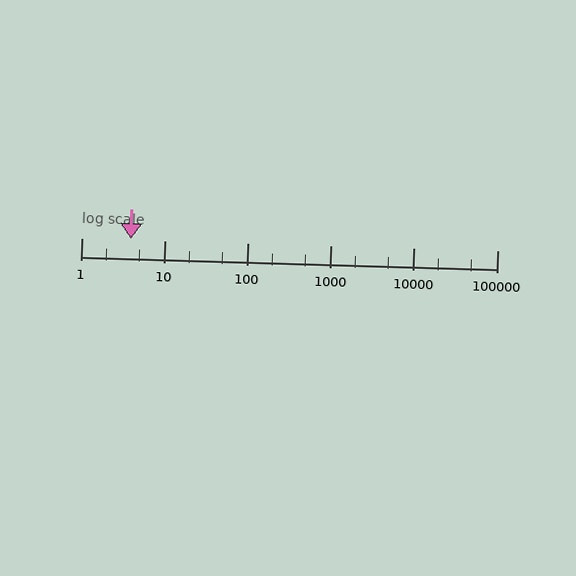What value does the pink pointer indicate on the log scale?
The pointer indicates approximately 3.9.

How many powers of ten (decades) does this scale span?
The scale spans 5 decades, from 1 to 100000.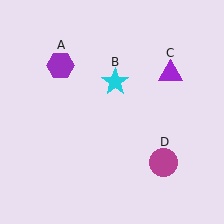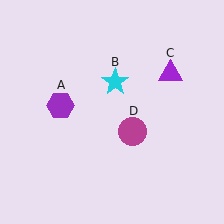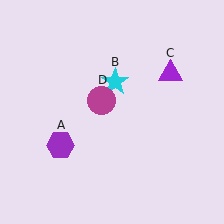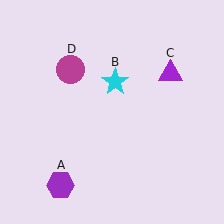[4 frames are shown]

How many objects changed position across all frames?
2 objects changed position: purple hexagon (object A), magenta circle (object D).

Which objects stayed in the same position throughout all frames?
Cyan star (object B) and purple triangle (object C) remained stationary.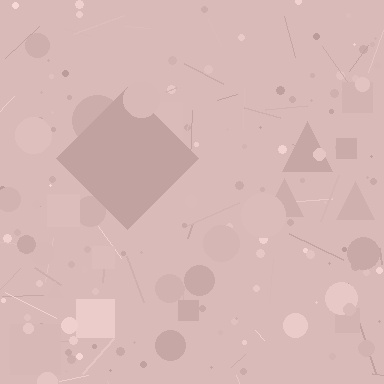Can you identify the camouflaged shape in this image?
The camouflaged shape is a diamond.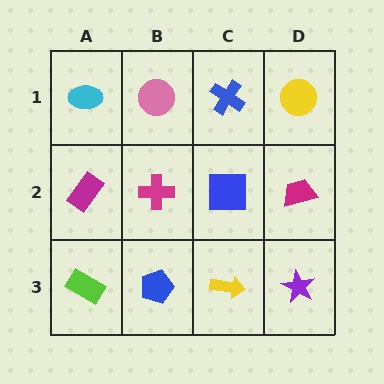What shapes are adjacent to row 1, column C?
A blue square (row 2, column C), a pink circle (row 1, column B), a yellow circle (row 1, column D).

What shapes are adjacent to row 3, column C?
A blue square (row 2, column C), a blue pentagon (row 3, column B), a purple star (row 3, column D).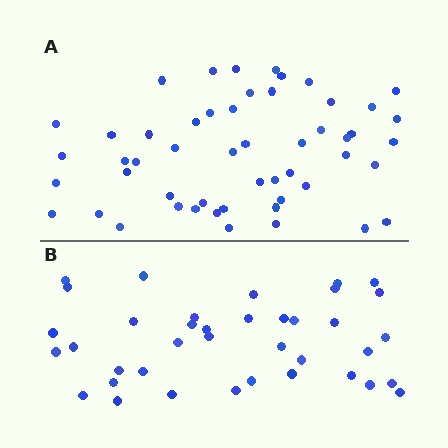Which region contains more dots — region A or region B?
Region A (the top region) has more dots.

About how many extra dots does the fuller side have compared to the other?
Region A has approximately 15 more dots than region B.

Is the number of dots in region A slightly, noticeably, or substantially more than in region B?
Region A has noticeably more, but not dramatically so. The ratio is roughly 1.4 to 1.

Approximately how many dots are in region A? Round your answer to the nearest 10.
About 50 dots. (The exact count is 52, which rounds to 50.)